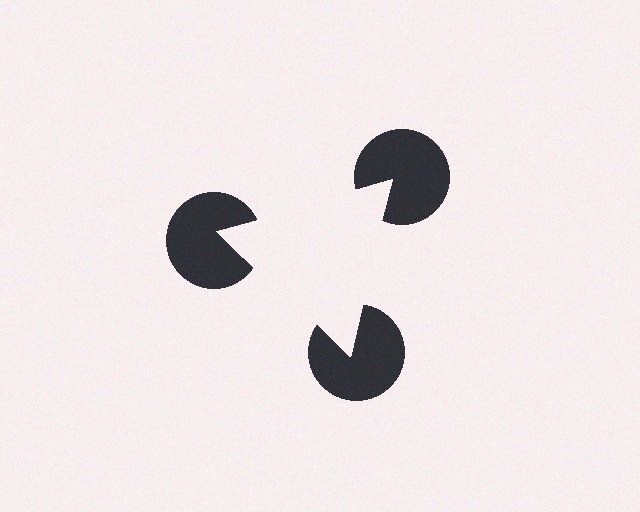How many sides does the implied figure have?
3 sides.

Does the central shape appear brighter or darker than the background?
It typically appears slightly brighter than the background, even though no actual brightness change is drawn.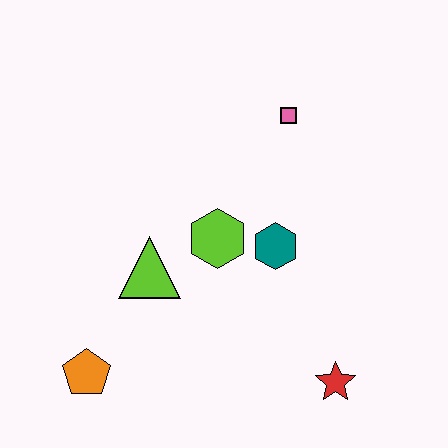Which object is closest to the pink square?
The teal hexagon is closest to the pink square.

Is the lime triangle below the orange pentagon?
No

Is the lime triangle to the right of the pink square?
No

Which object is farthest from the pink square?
The orange pentagon is farthest from the pink square.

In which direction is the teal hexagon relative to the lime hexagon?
The teal hexagon is to the right of the lime hexagon.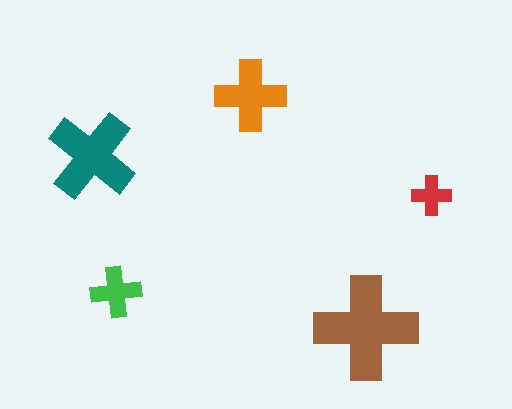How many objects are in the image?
There are 5 objects in the image.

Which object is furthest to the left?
The teal cross is leftmost.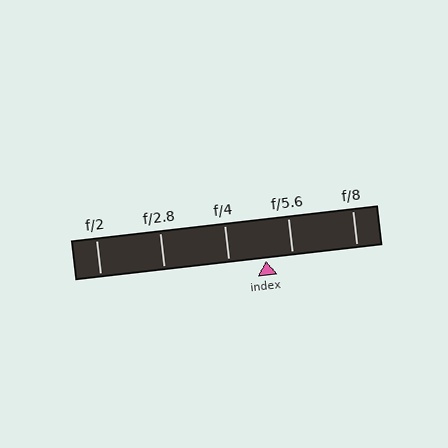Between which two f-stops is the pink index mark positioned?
The index mark is between f/4 and f/5.6.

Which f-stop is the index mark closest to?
The index mark is closest to f/5.6.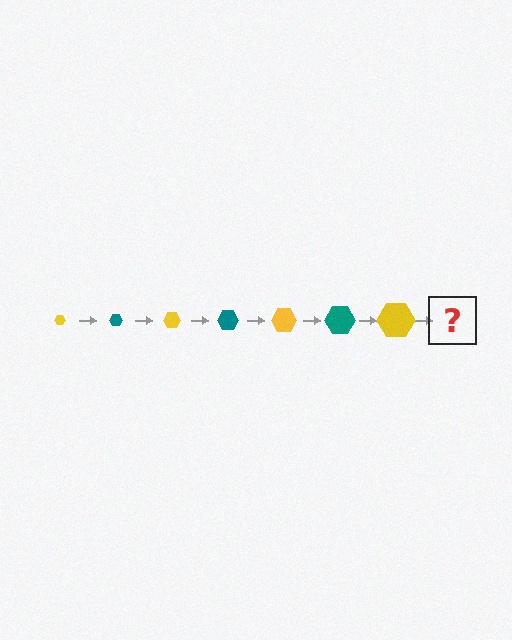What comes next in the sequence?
The next element should be a teal hexagon, larger than the previous one.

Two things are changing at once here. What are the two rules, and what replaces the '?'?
The two rules are that the hexagon grows larger each step and the color cycles through yellow and teal. The '?' should be a teal hexagon, larger than the previous one.